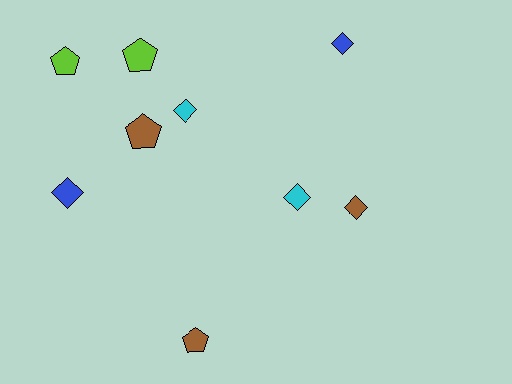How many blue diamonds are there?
There are 2 blue diamonds.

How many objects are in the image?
There are 9 objects.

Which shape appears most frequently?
Diamond, with 5 objects.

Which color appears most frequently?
Brown, with 3 objects.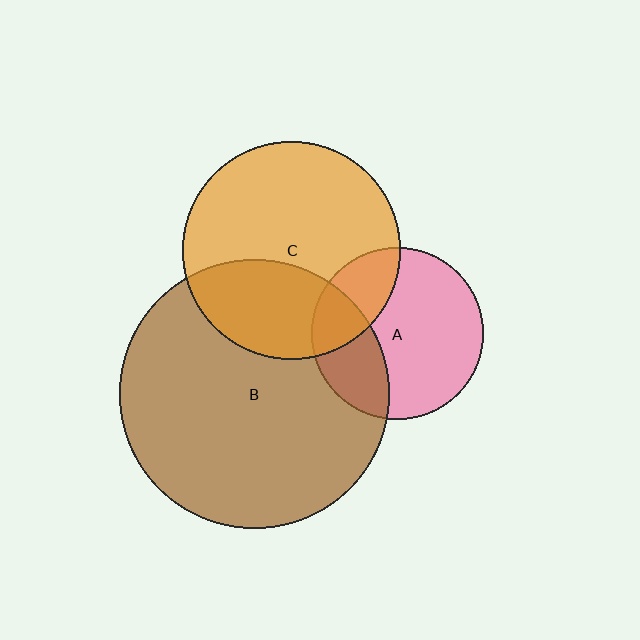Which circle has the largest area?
Circle B (brown).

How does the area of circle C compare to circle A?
Approximately 1.6 times.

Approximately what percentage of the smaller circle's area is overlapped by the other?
Approximately 30%.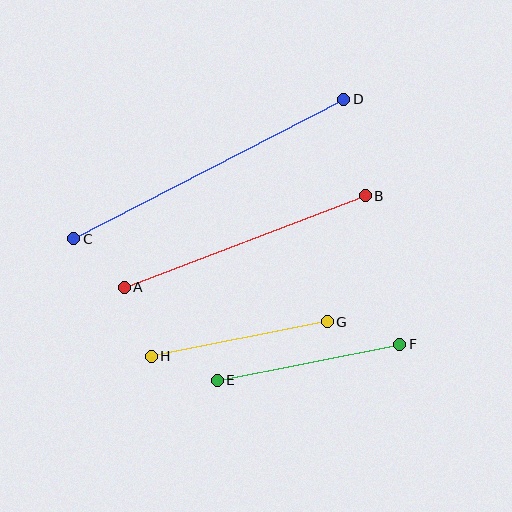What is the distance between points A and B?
The distance is approximately 258 pixels.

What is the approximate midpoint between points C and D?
The midpoint is at approximately (209, 169) pixels.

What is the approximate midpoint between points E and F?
The midpoint is at approximately (309, 362) pixels.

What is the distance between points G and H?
The distance is approximately 180 pixels.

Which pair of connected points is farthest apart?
Points C and D are farthest apart.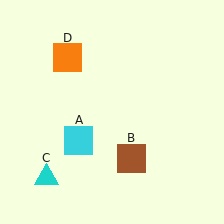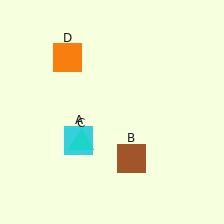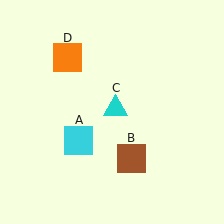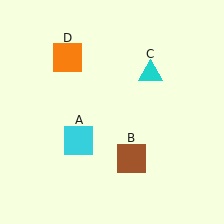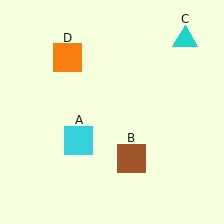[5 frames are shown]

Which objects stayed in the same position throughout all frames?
Cyan square (object A) and brown square (object B) and orange square (object D) remained stationary.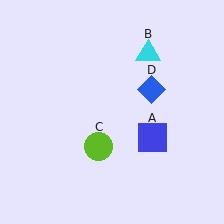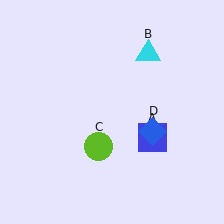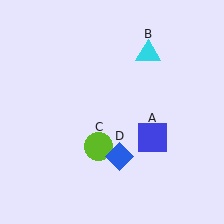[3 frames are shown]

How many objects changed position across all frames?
1 object changed position: blue diamond (object D).